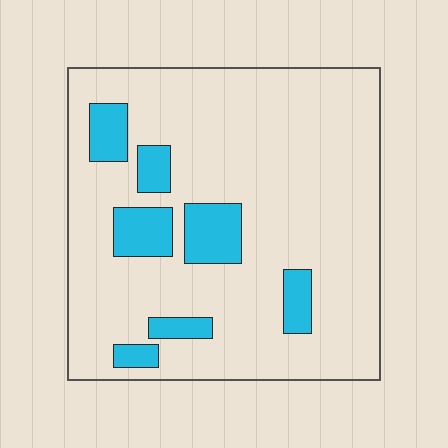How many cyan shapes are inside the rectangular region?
7.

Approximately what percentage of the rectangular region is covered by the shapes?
Approximately 15%.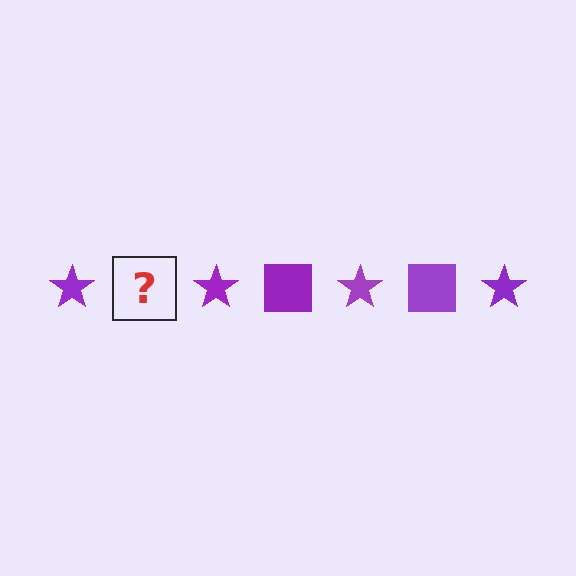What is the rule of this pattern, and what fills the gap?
The rule is that the pattern cycles through star, square shapes in purple. The gap should be filled with a purple square.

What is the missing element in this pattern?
The missing element is a purple square.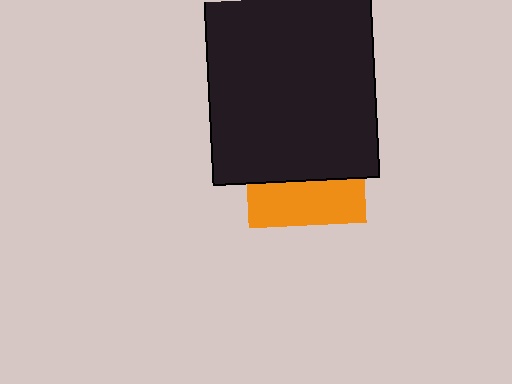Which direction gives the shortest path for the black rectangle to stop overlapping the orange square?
Moving up gives the shortest separation.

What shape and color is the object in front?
The object in front is a black rectangle.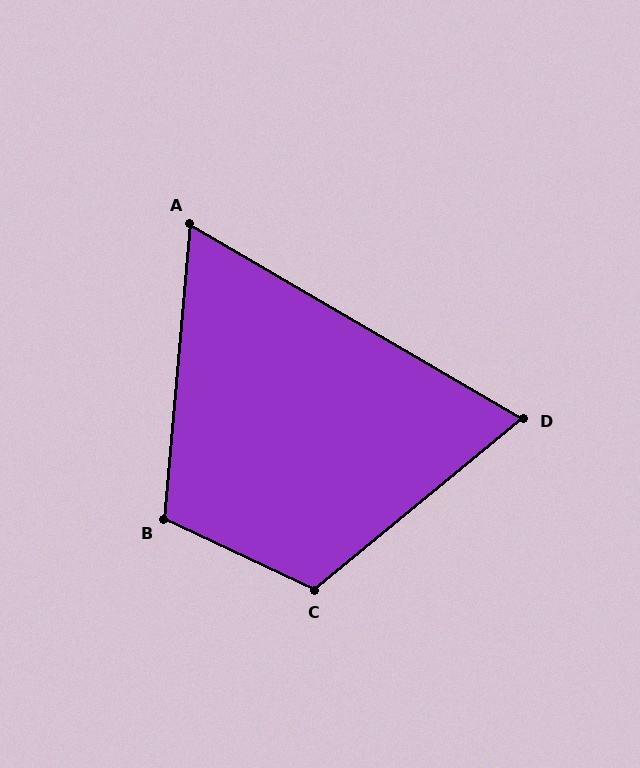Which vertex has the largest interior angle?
C, at approximately 115 degrees.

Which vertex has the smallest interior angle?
A, at approximately 65 degrees.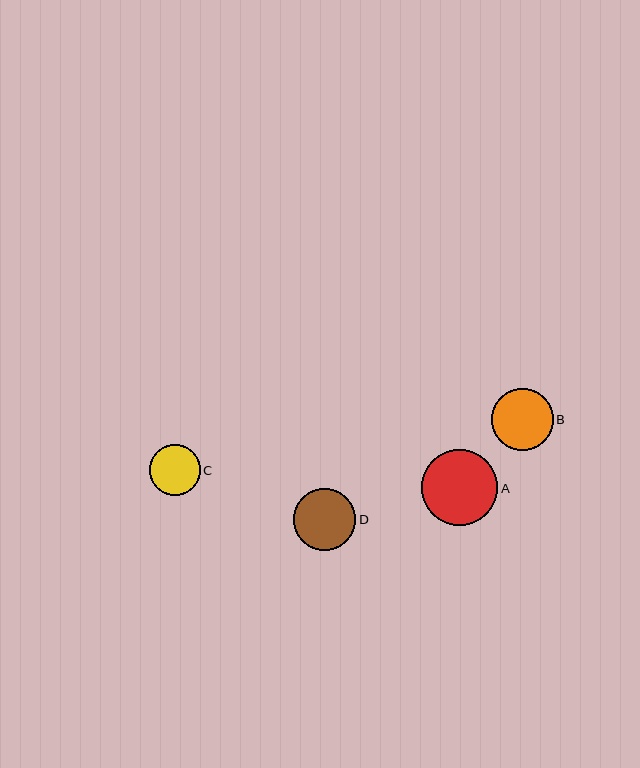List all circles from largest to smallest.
From largest to smallest: A, B, D, C.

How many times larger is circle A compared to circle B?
Circle A is approximately 1.2 times the size of circle B.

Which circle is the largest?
Circle A is the largest with a size of approximately 76 pixels.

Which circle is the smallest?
Circle C is the smallest with a size of approximately 51 pixels.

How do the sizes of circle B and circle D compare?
Circle B and circle D are approximately the same size.